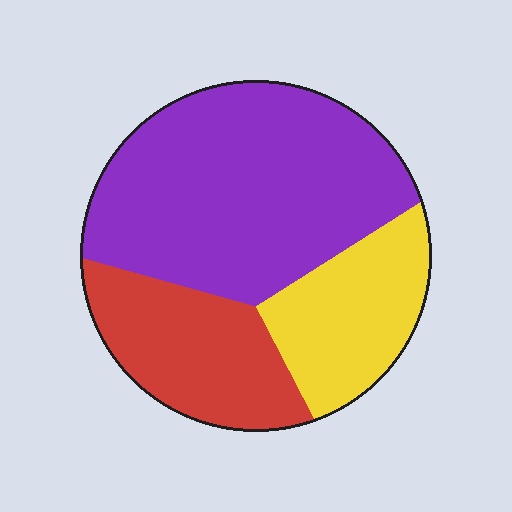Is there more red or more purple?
Purple.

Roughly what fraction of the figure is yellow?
Yellow takes up about one fifth (1/5) of the figure.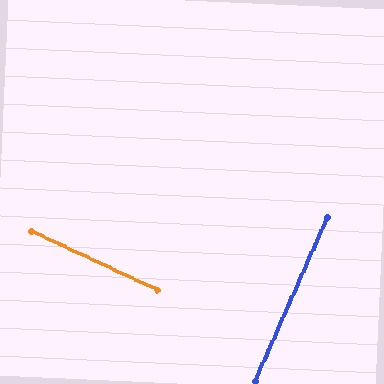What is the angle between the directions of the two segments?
Approximately 88 degrees.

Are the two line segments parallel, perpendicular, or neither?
Perpendicular — they meet at approximately 88°.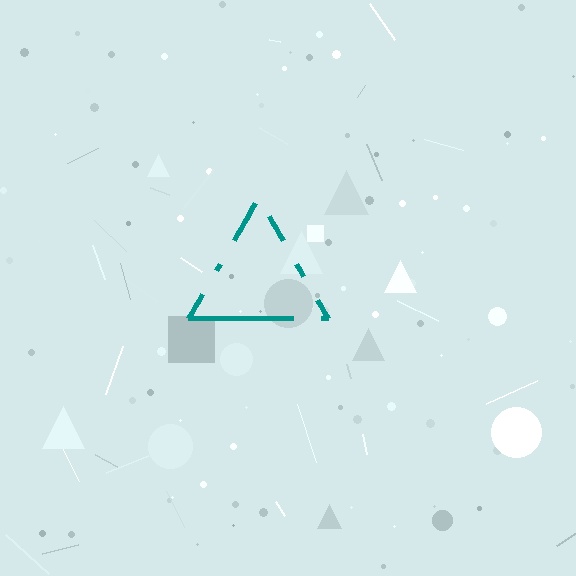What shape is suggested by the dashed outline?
The dashed outline suggests a triangle.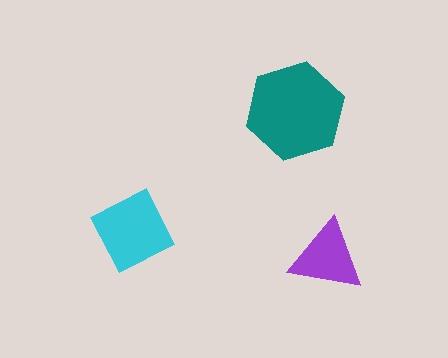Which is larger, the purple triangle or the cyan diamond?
The cyan diamond.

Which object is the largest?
The teal hexagon.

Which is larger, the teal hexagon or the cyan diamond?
The teal hexagon.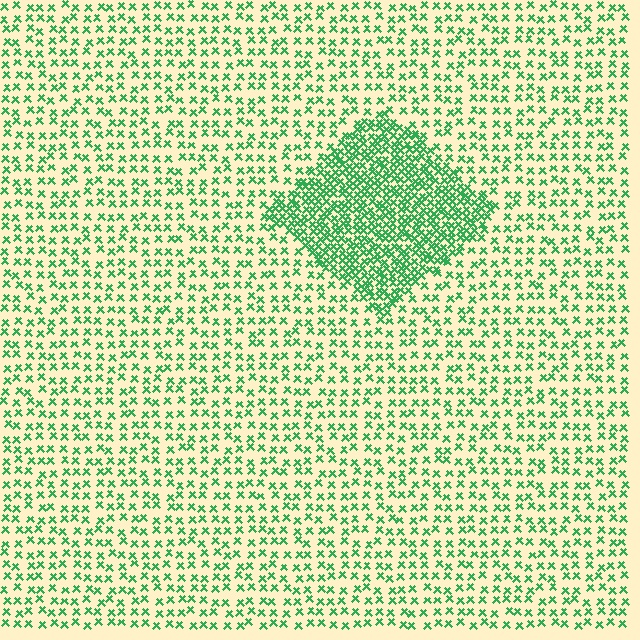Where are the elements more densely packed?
The elements are more densely packed inside the diamond boundary.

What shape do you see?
I see a diamond.